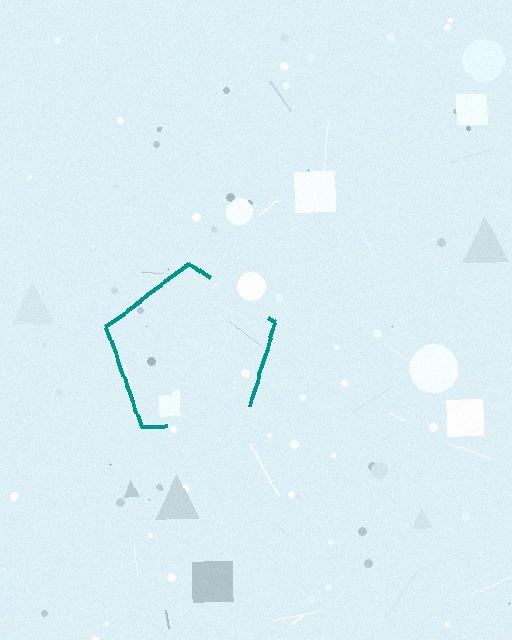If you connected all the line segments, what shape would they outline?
They would outline a pentagon.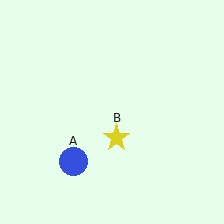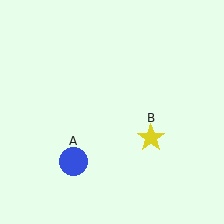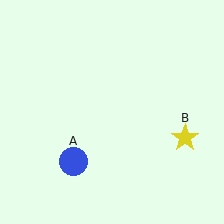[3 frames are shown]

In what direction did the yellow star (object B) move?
The yellow star (object B) moved right.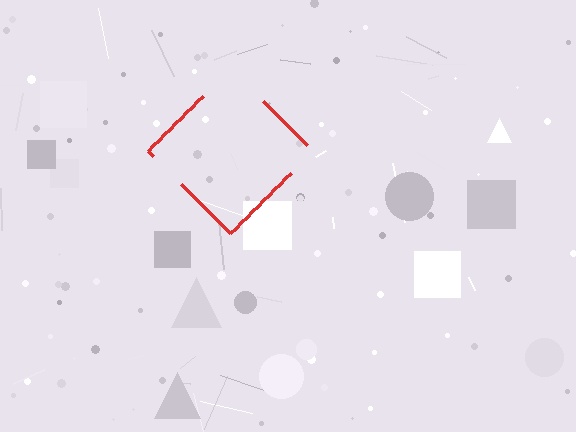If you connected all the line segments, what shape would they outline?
They would outline a diamond.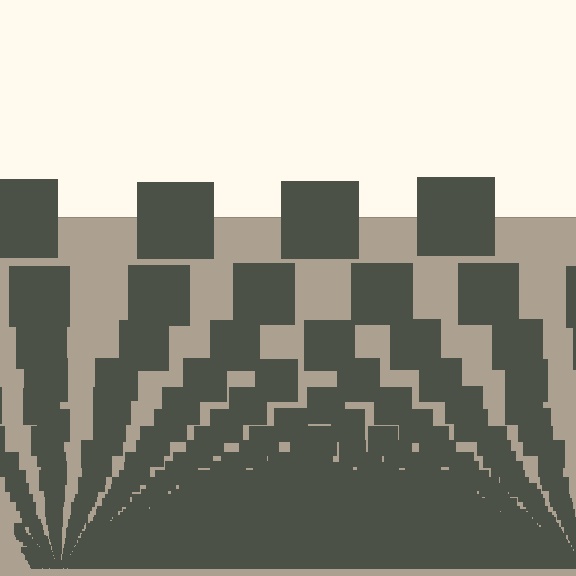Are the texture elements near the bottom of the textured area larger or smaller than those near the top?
Smaller. The gradient is inverted — elements near the bottom are smaller and denser.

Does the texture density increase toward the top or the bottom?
Density increases toward the bottom.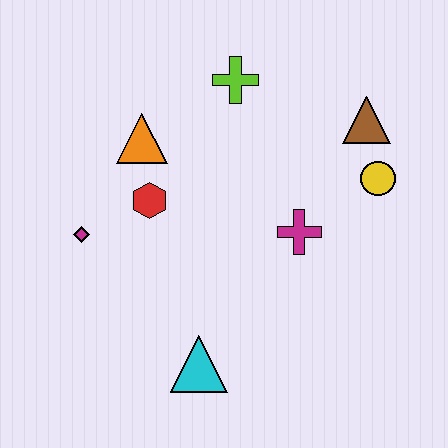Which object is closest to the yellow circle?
The brown triangle is closest to the yellow circle.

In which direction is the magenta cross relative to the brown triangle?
The magenta cross is below the brown triangle.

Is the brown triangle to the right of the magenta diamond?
Yes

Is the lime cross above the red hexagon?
Yes